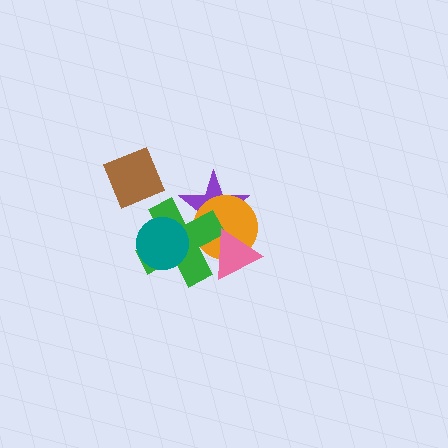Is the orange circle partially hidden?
Yes, it is partially covered by another shape.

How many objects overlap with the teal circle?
1 object overlaps with the teal circle.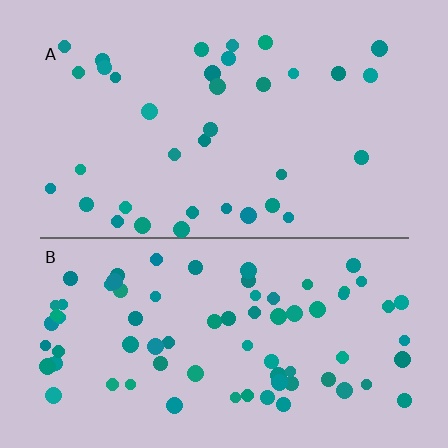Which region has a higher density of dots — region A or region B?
B (the bottom).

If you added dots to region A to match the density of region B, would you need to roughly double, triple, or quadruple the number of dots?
Approximately double.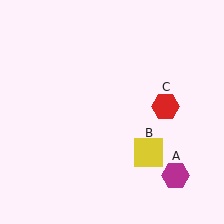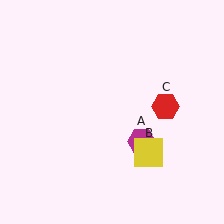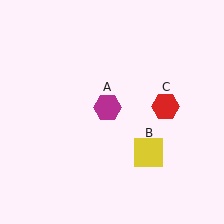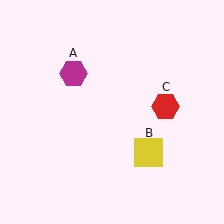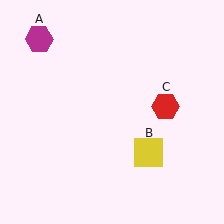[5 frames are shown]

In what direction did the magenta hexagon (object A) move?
The magenta hexagon (object A) moved up and to the left.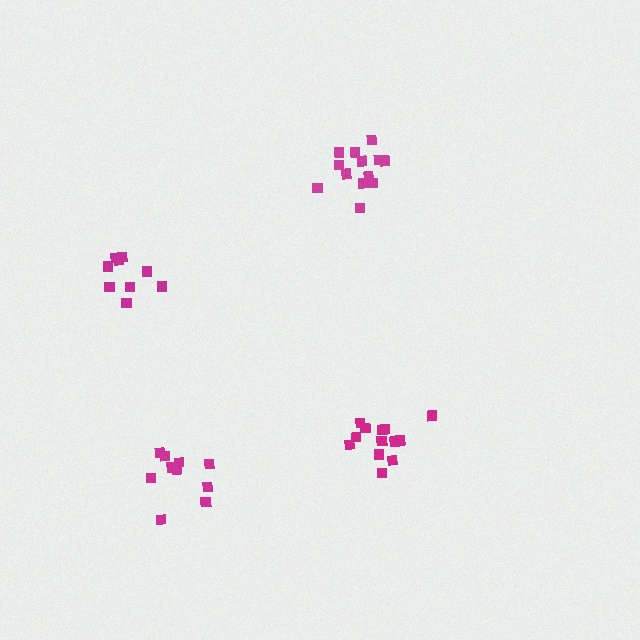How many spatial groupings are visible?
There are 4 spatial groupings.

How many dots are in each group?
Group 1: 14 dots, Group 2: 10 dots, Group 3: 9 dots, Group 4: 13 dots (46 total).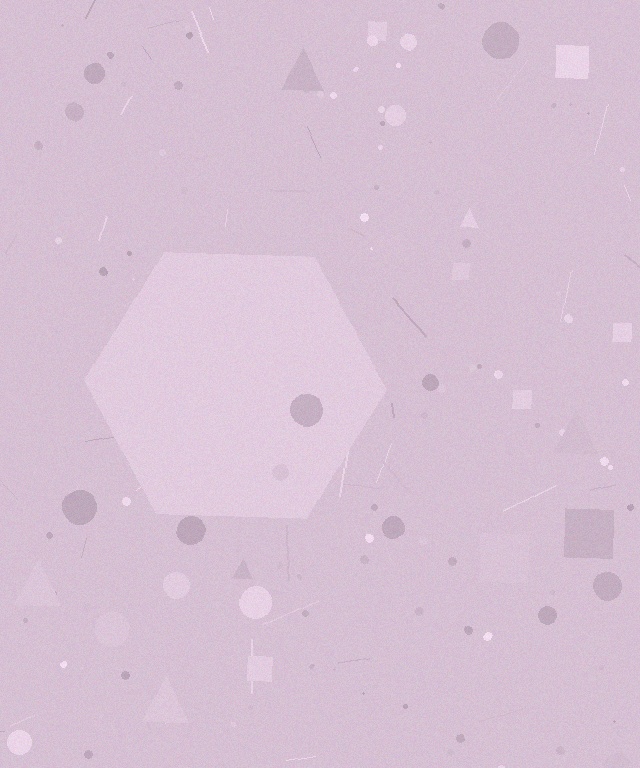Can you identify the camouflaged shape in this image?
The camouflaged shape is a hexagon.